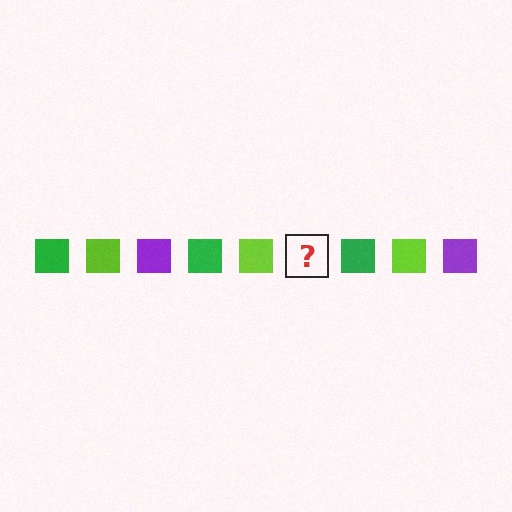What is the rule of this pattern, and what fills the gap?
The rule is that the pattern cycles through green, lime, purple squares. The gap should be filled with a purple square.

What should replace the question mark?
The question mark should be replaced with a purple square.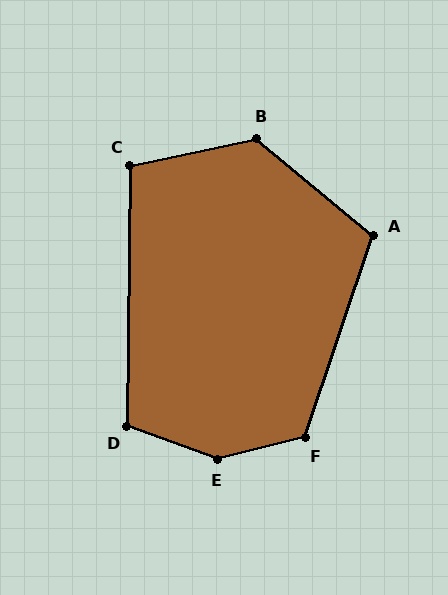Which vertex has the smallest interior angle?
C, at approximately 103 degrees.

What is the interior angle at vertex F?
Approximately 123 degrees (obtuse).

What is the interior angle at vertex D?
Approximately 109 degrees (obtuse).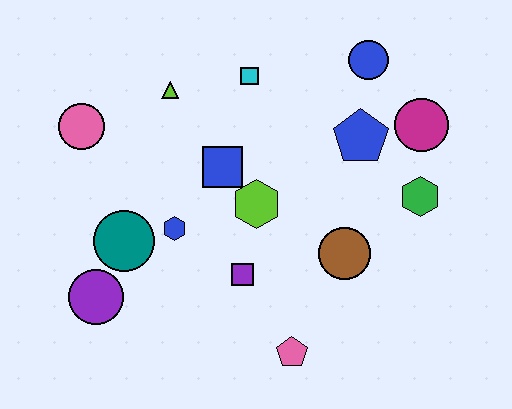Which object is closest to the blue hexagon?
The teal circle is closest to the blue hexagon.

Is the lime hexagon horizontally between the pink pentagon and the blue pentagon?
No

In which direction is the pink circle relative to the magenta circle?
The pink circle is to the left of the magenta circle.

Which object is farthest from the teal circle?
The magenta circle is farthest from the teal circle.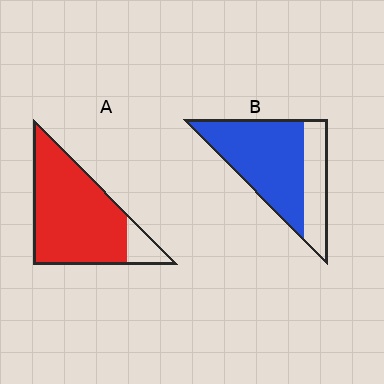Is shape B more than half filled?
Yes.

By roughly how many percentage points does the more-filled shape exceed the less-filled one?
By roughly 20 percentage points (A over B).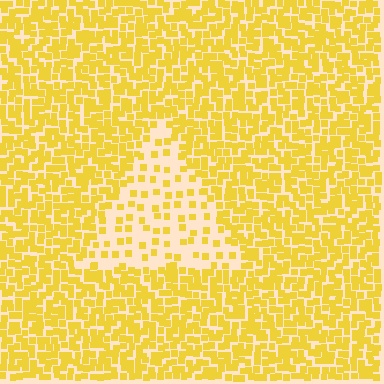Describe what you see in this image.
The image contains small yellow elements arranged at two different densities. A triangle-shaped region is visible where the elements are less densely packed than the surrounding area.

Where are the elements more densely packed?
The elements are more densely packed outside the triangle boundary.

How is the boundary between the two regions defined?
The boundary is defined by a change in element density (approximately 2.8x ratio). All elements are the same color, size, and shape.